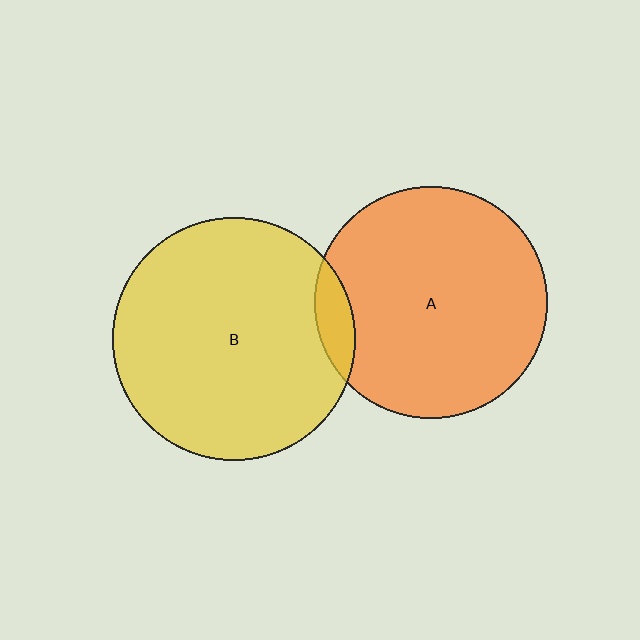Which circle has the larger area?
Circle B (yellow).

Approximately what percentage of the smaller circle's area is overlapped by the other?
Approximately 10%.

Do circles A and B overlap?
Yes.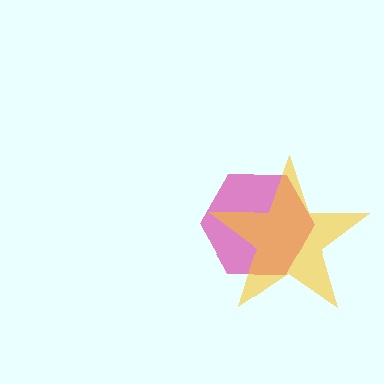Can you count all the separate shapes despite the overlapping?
Yes, there are 2 separate shapes.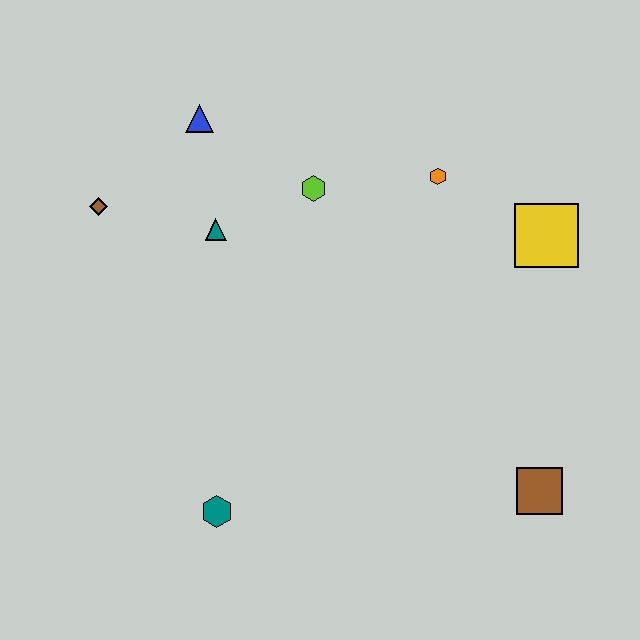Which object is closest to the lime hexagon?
The teal triangle is closest to the lime hexagon.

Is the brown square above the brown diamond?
No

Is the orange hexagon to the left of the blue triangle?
No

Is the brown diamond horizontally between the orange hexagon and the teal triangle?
No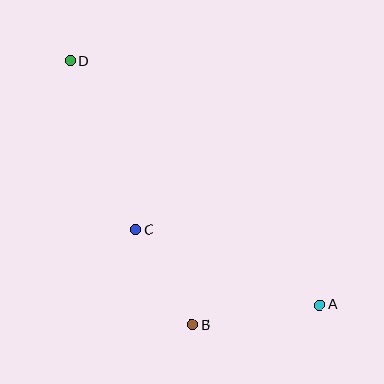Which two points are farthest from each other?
Points A and D are farthest from each other.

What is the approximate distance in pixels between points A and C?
The distance between A and C is approximately 199 pixels.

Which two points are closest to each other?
Points B and C are closest to each other.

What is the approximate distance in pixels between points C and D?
The distance between C and D is approximately 181 pixels.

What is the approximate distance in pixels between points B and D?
The distance between B and D is approximately 291 pixels.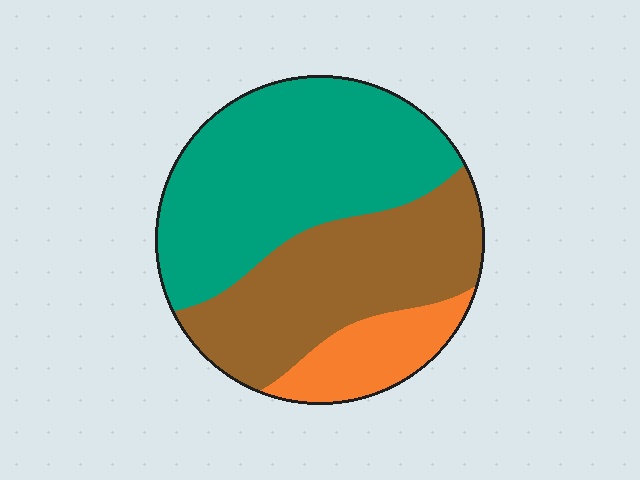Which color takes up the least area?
Orange, at roughly 15%.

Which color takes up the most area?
Teal, at roughly 50%.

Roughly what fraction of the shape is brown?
Brown covers around 35% of the shape.